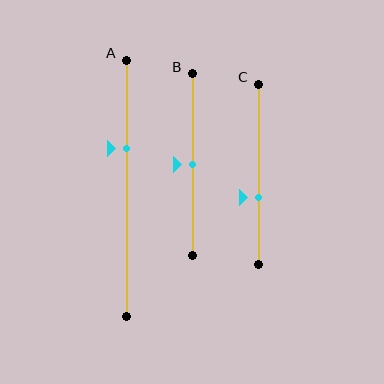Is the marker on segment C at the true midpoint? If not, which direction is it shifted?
No, the marker on segment C is shifted downward by about 13% of the segment length.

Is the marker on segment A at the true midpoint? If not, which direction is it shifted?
No, the marker on segment A is shifted upward by about 15% of the segment length.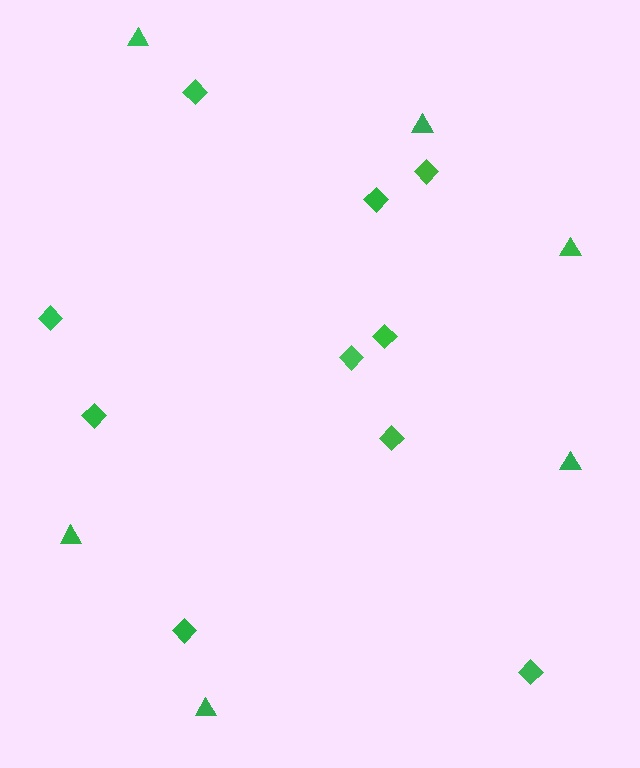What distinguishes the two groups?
There are 2 groups: one group of diamonds (10) and one group of triangles (6).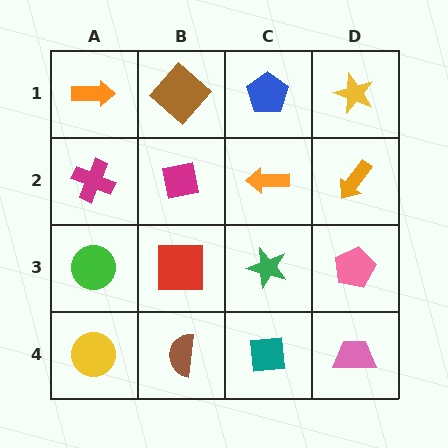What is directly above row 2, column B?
A brown diamond.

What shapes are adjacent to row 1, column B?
A magenta square (row 2, column B), an orange arrow (row 1, column A), a blue pentagon (row 1, column C).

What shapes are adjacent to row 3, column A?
A magenta cross (row 2, column A), a yellow circle (row 4, column A), a red square (row 3, column B).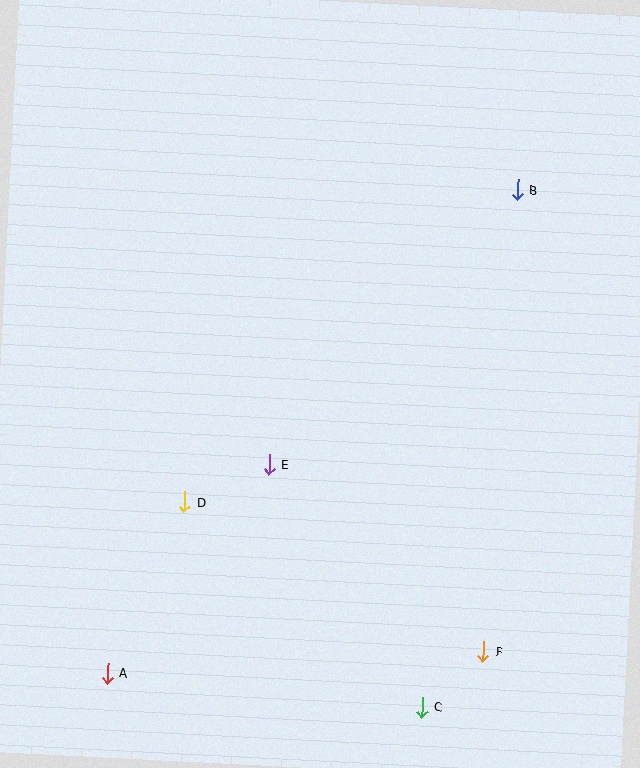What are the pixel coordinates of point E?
Point E is at (269, 465).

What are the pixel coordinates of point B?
Point B is at (517, 189).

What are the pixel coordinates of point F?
Point F is at (483, 651).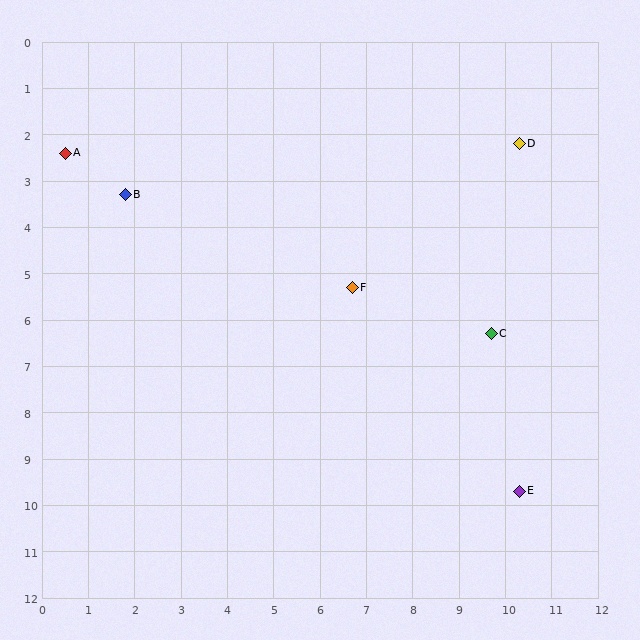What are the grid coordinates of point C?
Point C is at approximately (9.7, 6.3).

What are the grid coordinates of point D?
Point D is at approximately (10.3, 2.2).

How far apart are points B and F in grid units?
Points B and F are about 5.3 grid units apart.